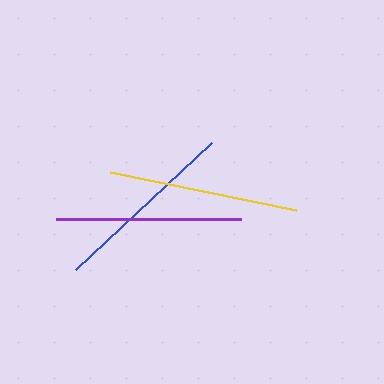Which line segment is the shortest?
The purple line is the shortest at approximately 185 pixels.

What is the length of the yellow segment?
The yellow segment is approximately 190 pixels long.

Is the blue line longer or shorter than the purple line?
The blue line is longer than the purple line.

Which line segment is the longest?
The yellow line is the longest at approximately 190 pixels.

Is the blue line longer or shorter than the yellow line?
The yellow line is longer than the blue line.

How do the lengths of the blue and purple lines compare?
The blue and purple lines are approximately the same length.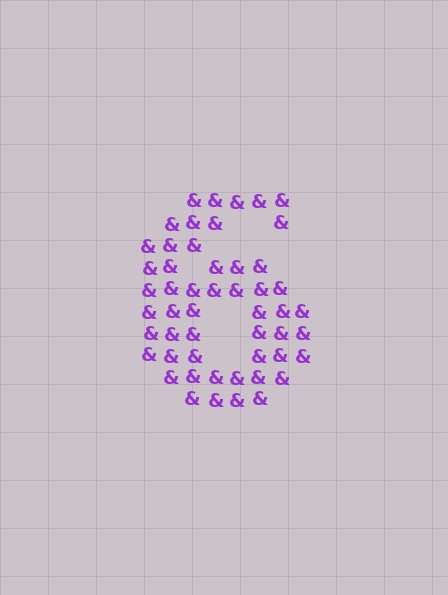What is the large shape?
The large shape is the digit 6.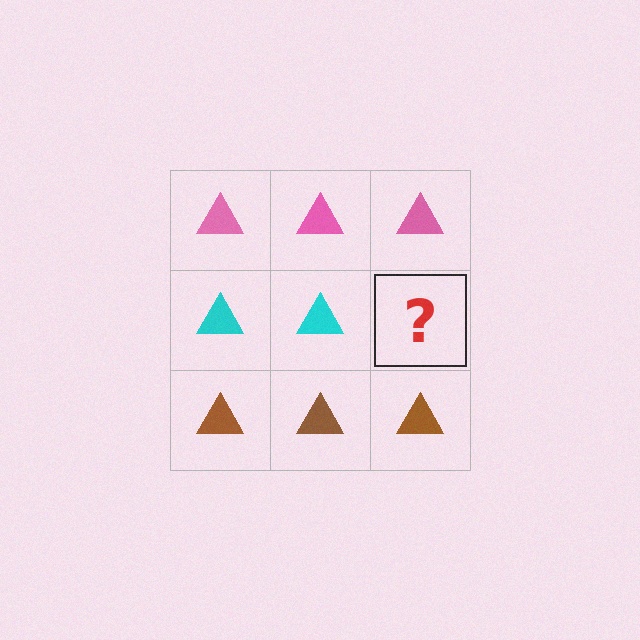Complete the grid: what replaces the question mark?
The question mark should be replaced with a cyan triangle.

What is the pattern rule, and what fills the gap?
The rule is that each row has a consistent color. The gap should be filled with a cyan triangle.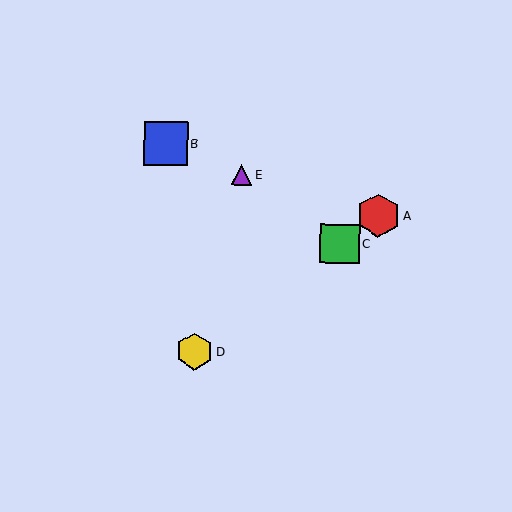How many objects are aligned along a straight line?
3 objects (A, C, D) are aligned along a straight line.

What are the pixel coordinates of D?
Object D is at (194, 351).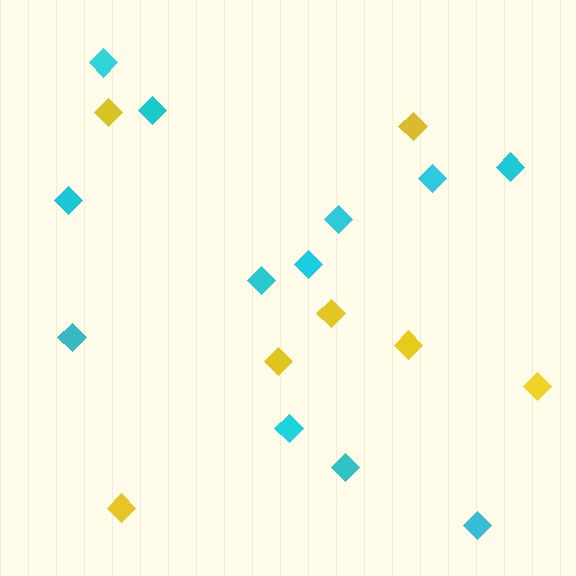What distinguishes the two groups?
There are 2 groups: one group of yellow diamonds (7) and one group of cyan diamonds (12).